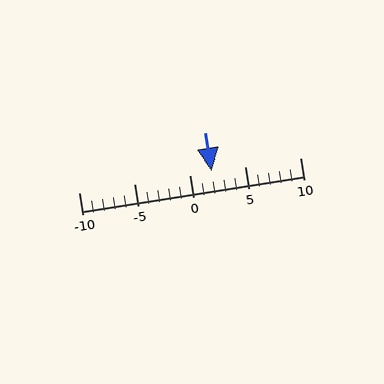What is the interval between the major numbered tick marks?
The major tick marks are spaced 5 units apart.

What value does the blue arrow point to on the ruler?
The blue arrow points to approximately 2.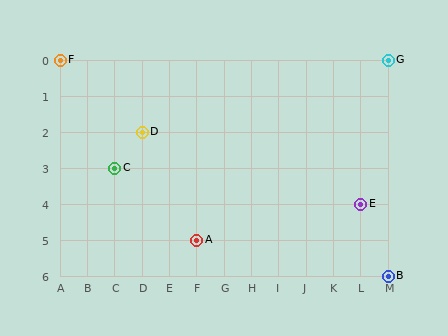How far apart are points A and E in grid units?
Points A and E are 6 columns and 1 row apart (about 6.1 grid units diagonally).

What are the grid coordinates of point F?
Point F is at grid coordinates (A, 0).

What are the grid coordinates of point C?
Point C is at grid coordinates (C, 3).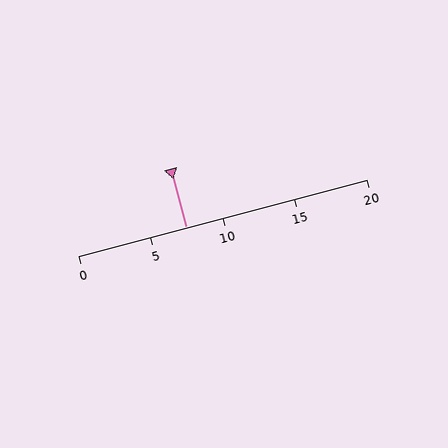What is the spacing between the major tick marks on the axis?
The major ticks are spaced 5 apart.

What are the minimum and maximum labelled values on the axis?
The axis runs from 0 to 20.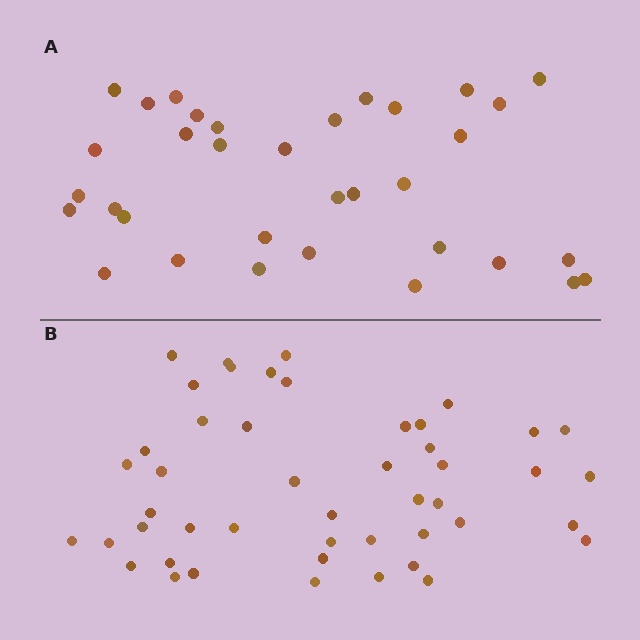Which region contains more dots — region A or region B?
Region B (the bottom region) has more dots.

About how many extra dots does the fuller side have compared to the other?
Region B has approximately 15 more dots than region A.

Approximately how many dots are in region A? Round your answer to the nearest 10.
About 30 dots. (The exact count is 34, which rounds to 30.)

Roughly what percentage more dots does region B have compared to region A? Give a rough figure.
About 40% more.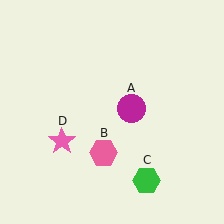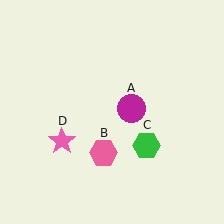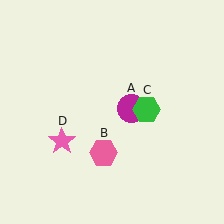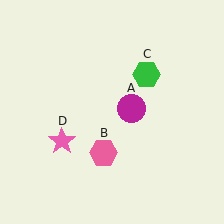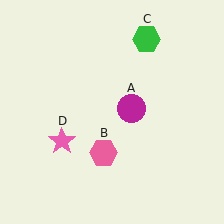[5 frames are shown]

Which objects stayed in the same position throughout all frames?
Magenta circle (object A) and pink hexagon (object B) and pink star (object D) remained stationary.